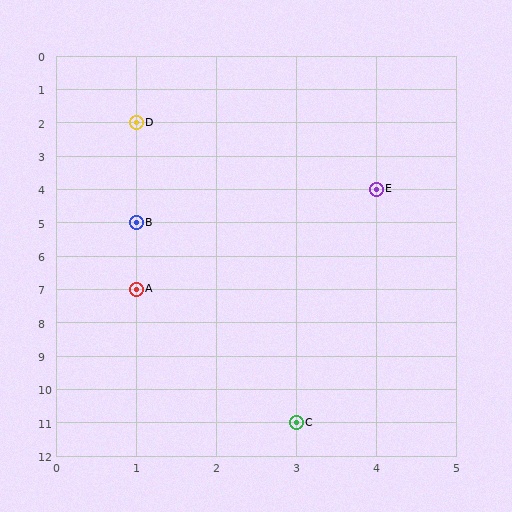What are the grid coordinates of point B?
Point B is at grid coordinates (1, 5).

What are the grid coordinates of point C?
Point C is at grid coordinates (3, 11).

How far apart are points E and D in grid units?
Points E and D are 3 columns and 2 rows apart (about 3.6 grid units diagonally).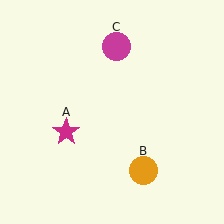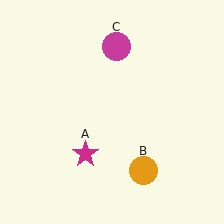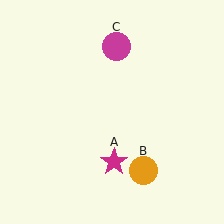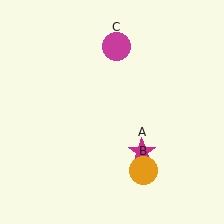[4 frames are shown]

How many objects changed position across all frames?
1 object changed position: magenta star (object A).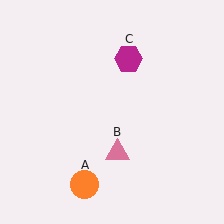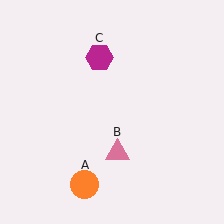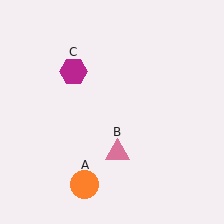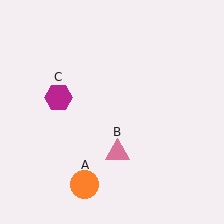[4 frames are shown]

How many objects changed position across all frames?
1 object changed position: magenta hexagon (object C).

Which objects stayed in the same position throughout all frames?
Orange circle (object A) and pink triangle (object B) remained stationary.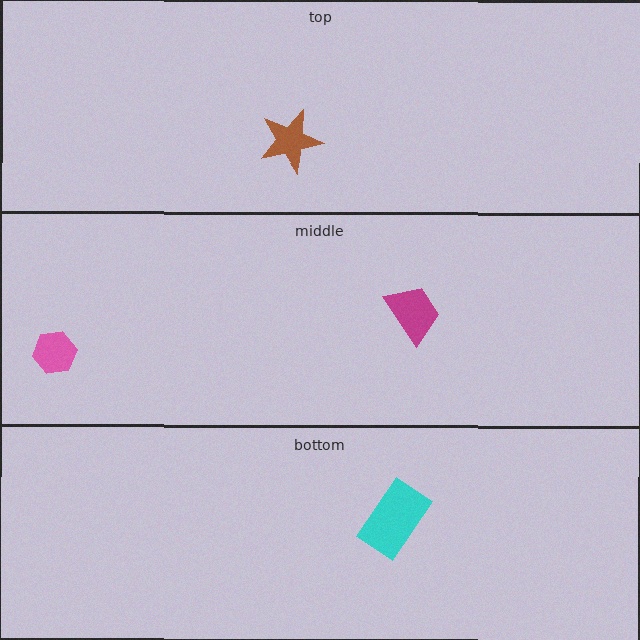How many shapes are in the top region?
1.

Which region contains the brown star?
The top region.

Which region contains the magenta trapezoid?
The middle region.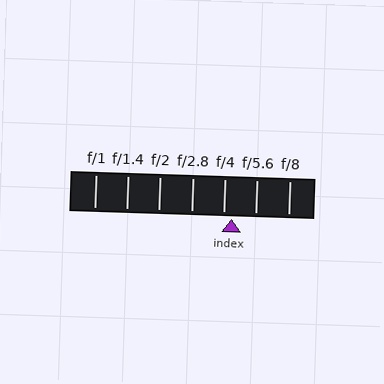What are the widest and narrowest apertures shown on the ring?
The widest aperture shown is f/1 and the narrowest is f/8.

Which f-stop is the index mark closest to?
The index mark is closest to f/4.